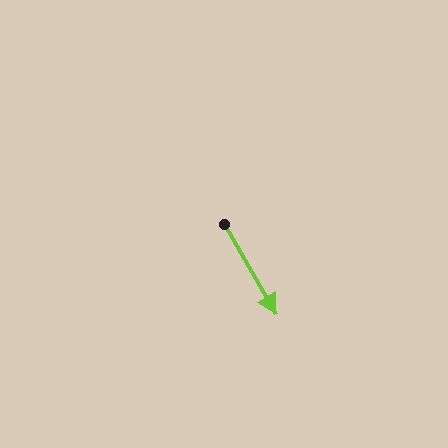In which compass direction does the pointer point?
Southeast.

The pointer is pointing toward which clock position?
Roughly 5 o'clock.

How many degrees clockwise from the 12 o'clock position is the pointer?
Approximately 150 degrees.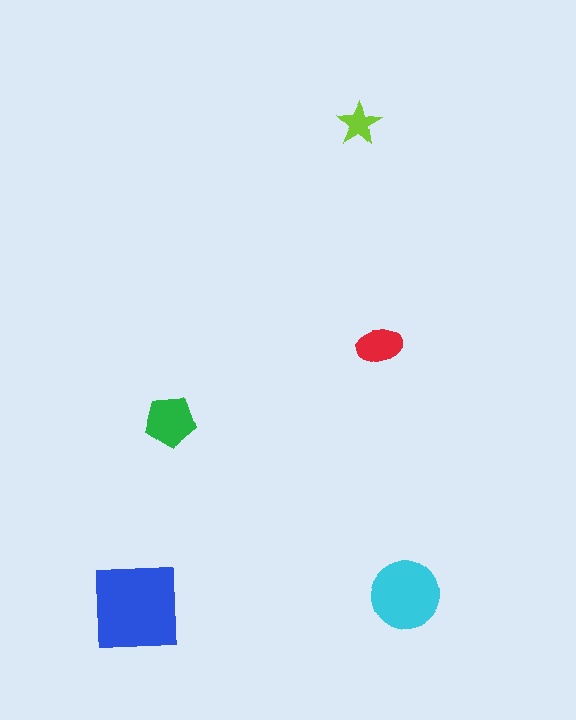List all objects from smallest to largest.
The lime star, the red ellipse, the green pentagon, the cyan circle, the blue square.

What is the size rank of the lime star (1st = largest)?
5th.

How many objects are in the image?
There are 5 objects in the image.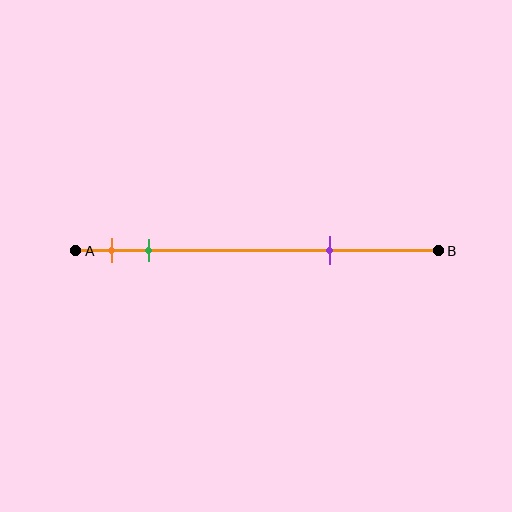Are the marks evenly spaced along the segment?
No, the marks are not evenly spaced.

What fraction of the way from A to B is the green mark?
The green mark is approximately 20% (0.2) of the way from A to B.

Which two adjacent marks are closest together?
The orange and green marks are the closest adjacent pair.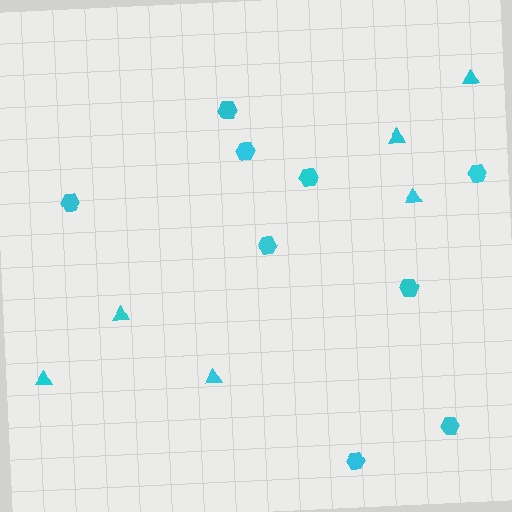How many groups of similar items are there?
There are 2 groups: one group of hexagons (9) and one group of triangles (6).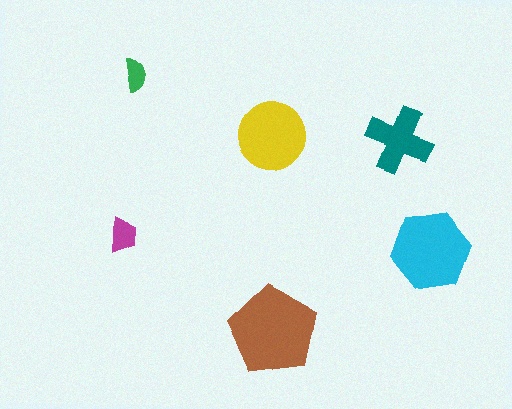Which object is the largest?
The brown pentagon.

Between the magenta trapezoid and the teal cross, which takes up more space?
The teal cross.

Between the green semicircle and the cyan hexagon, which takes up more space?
The cyan hexagon.